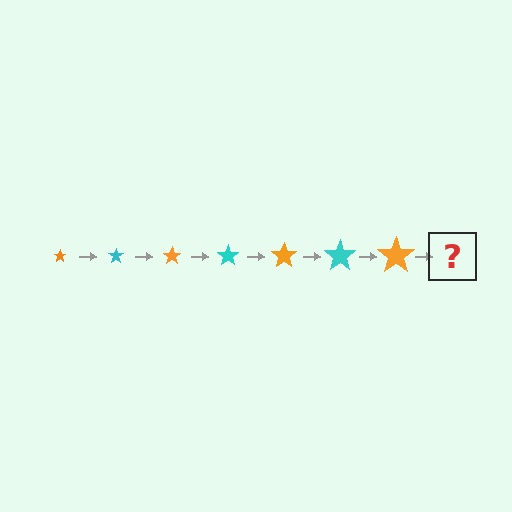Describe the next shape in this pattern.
It should be a cyan star, larger than the previous one.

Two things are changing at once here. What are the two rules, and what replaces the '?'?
The two rules are that the star grows larger each step and the color cycles through orange and cyan. The '?' should be a cyan star, larger than the previous one.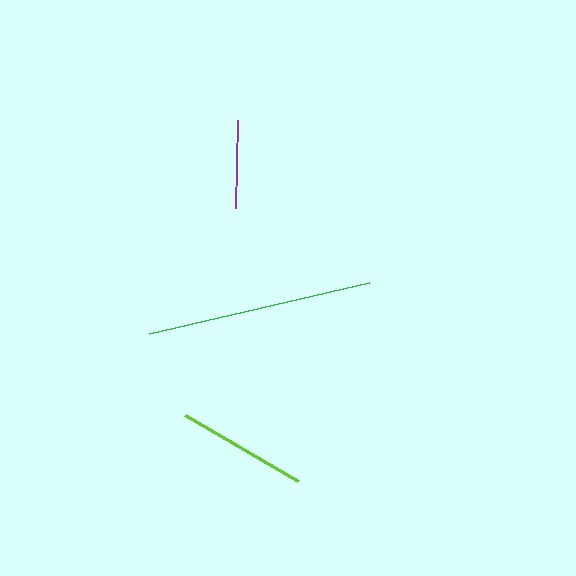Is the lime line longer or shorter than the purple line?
The lime line is longer than the purple line.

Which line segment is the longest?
The green line is the longest at approximately 226 pixels.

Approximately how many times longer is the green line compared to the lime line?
The green line is approximately 1.7 times the length of the lime line.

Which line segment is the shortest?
The purple line is the shortest at approximately 88 pixels.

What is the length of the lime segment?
The lime segment is approximately 130 pixels long.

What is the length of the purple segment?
The purple segment is approximately 88 pixels long.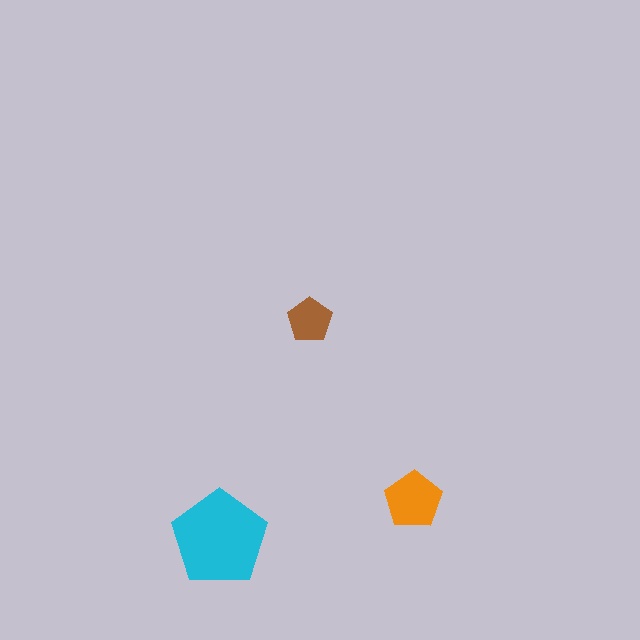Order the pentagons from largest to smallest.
the cyan one, the orange one, the brown one.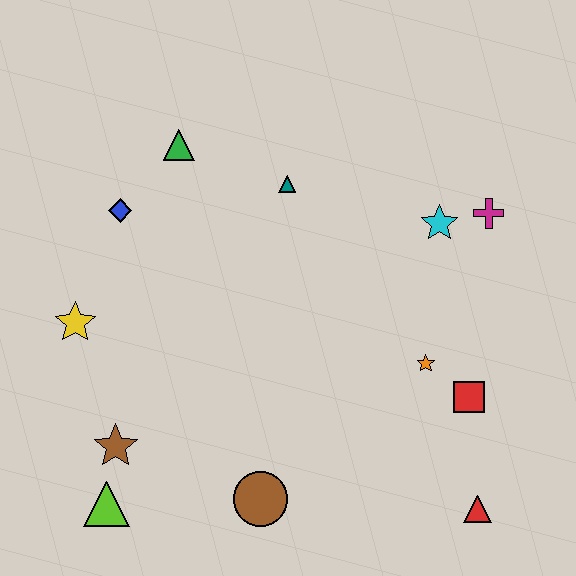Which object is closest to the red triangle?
The red square is closest to the red triangle.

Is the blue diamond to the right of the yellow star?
Yes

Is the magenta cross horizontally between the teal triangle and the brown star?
No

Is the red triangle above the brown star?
No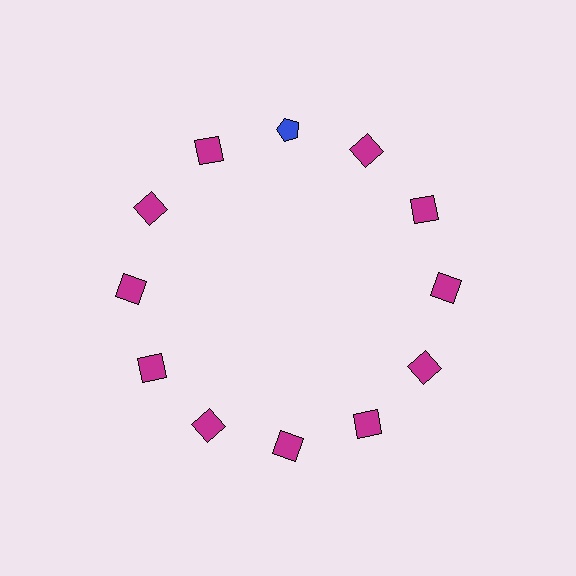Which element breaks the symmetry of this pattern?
The blue pentagon at roughly the 12 o'clock position breaks the symmetry. All other shapes are magenta squares.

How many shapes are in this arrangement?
There are 12 shapes arranged in a ring pattern.